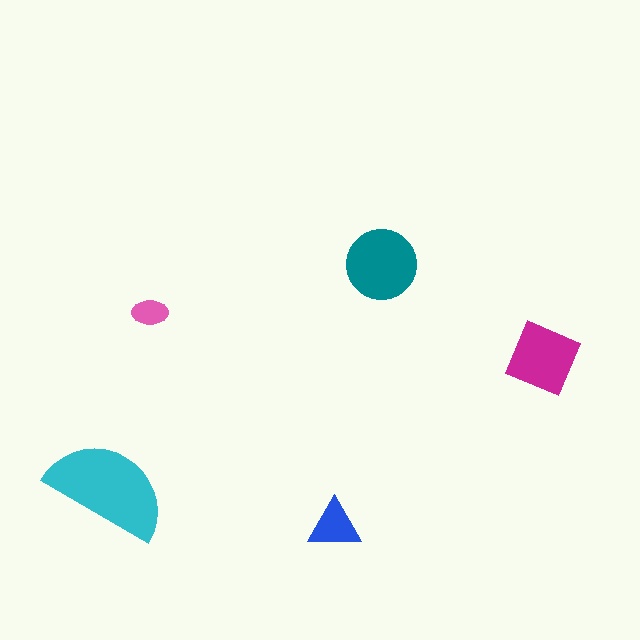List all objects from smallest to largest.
The pink ellipse, the blue triangle, the magenta square, the teal circle, the cyan semicircle.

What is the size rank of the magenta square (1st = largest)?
3rd.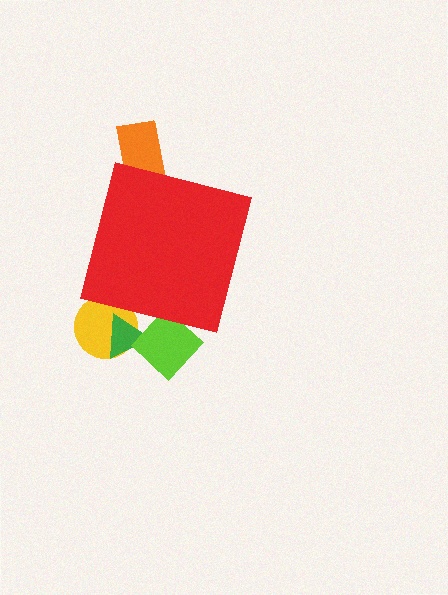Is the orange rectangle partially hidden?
Yes, the orange rectangle is partially hidden behind the red square.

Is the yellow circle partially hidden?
Yes, the yellow circle is partially hidden behind the red square.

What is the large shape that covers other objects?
A red square.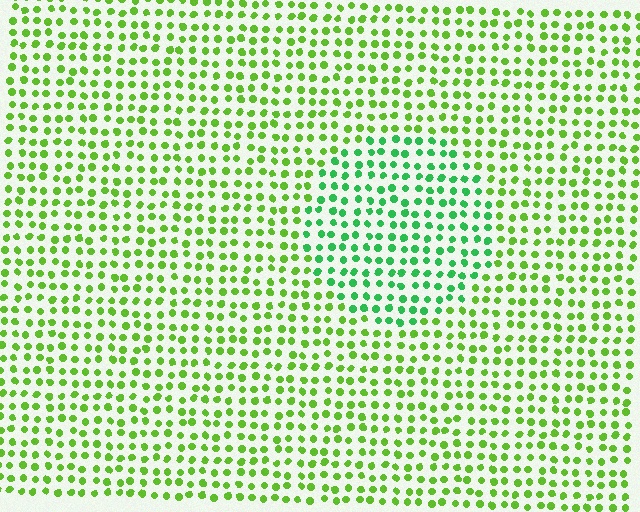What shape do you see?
I see a circle.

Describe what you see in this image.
The image is filled with small lime elements in a uniform arrangement. A circle-shaped region is visible where the elements are tinted to a slightly different hue, forming a subtle color boundary.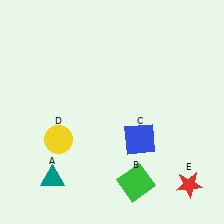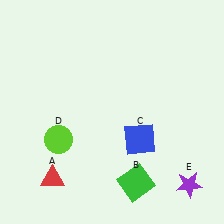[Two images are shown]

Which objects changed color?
A changed from teal to red. D changed from yellow to lime. E changed from red to purple.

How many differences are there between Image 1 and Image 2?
There are 3 differences between the two images.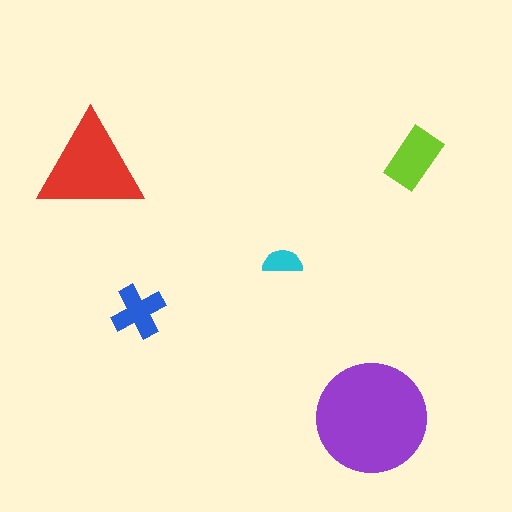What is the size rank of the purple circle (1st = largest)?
1st.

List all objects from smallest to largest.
The cyan semicircle, the blue cross, the lime rectangle, the red triangle, the purple circle.